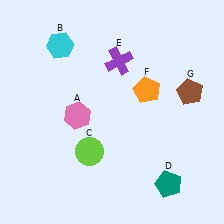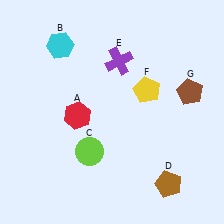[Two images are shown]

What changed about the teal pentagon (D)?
In Image 1, D is teal. In Image 2, it changed to brown.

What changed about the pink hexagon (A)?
In Image 1, A is pink. In Image 2, it changed to red.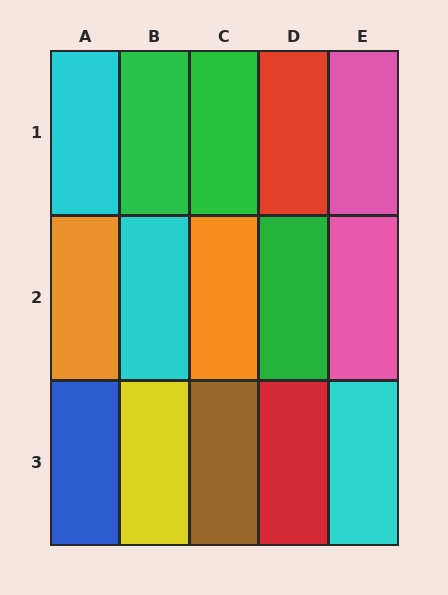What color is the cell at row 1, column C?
Green.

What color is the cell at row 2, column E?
Pink.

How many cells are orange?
2 cells are orange.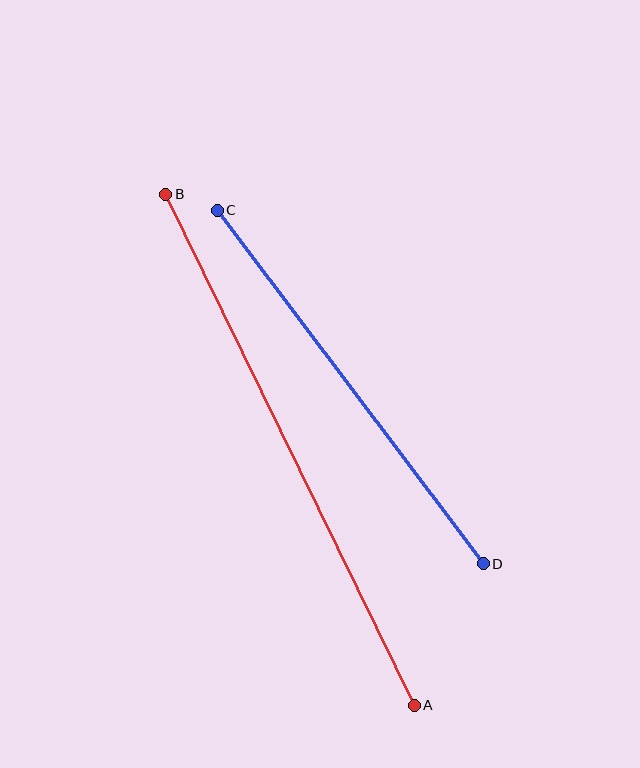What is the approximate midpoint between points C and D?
The midpoint is at approximately (350, 387) pixels.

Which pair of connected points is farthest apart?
Points A and B are farthest apart.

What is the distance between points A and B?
The distance is approximately 568 pixels.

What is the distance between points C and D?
The distance is approximately 442 pixels.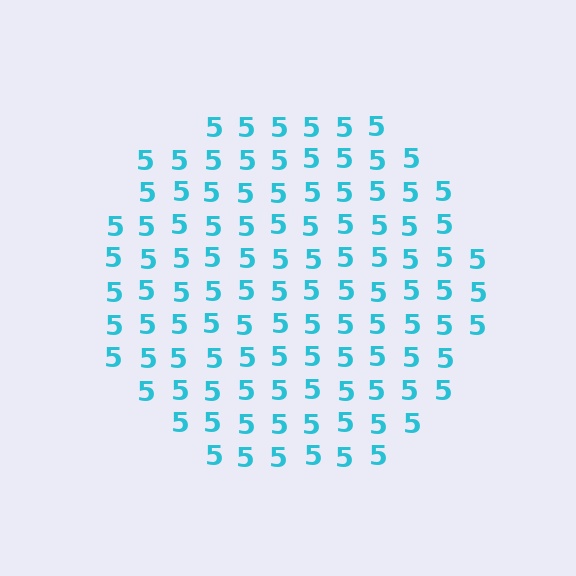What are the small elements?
The small elements are digit 5's.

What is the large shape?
The large shape is a circle.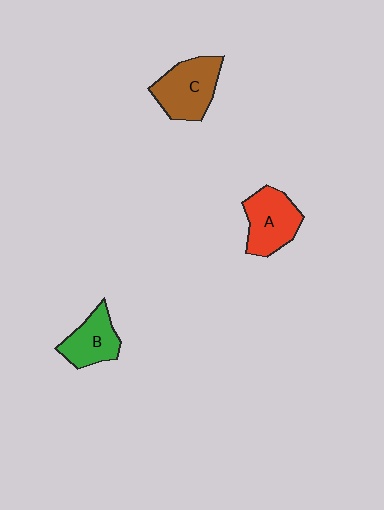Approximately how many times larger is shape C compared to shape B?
Approximately 1.3 times.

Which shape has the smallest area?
Shape B (green).